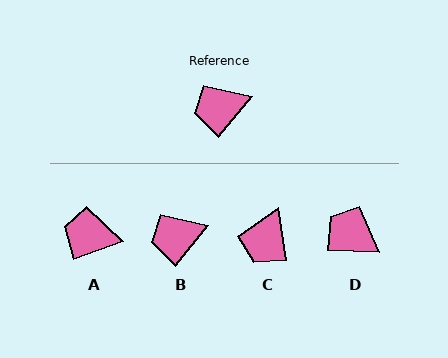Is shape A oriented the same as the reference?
No, it is off by about 31 degrees.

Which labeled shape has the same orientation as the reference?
B.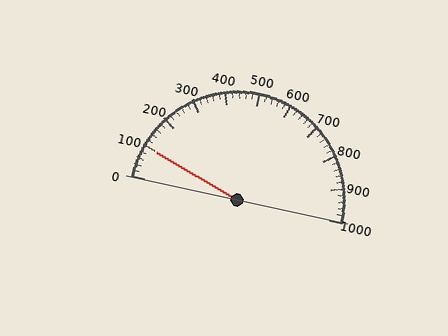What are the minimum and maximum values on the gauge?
The gauge ranges from 0 to 1000.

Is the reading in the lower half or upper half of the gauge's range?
The reading is in the lower half of the range (0 to 1000).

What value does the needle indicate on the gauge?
The needle indicates approximately 100.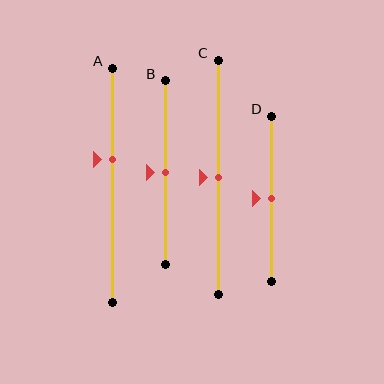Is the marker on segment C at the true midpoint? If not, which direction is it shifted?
Yes, the marker on segment C is at the true midpoint.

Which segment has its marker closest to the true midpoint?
Segment B has its marker closest to the true midpoint.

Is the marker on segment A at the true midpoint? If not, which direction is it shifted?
No, the marker on segment A is shifted upward by about 11% of the segment length.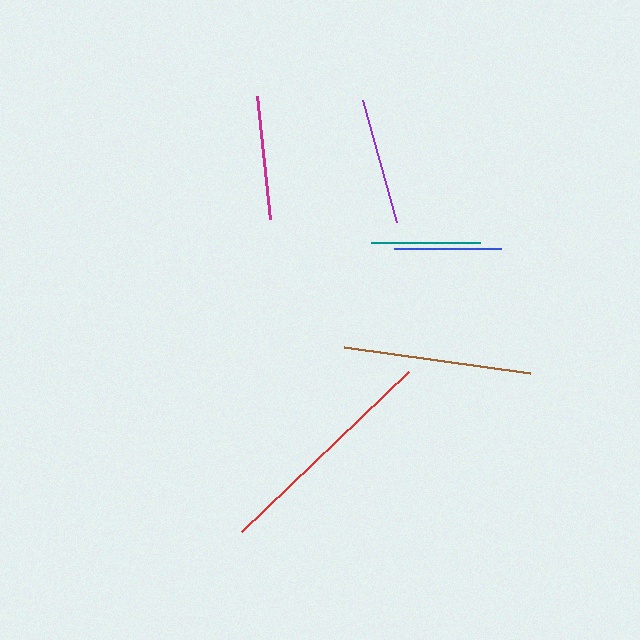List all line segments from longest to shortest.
From longest to shortest: red, brown, purple, magenta, teal, blue.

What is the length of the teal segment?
The teal segment is approximately 109 pixels long.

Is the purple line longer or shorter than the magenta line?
The purple line is longer than the magenta line.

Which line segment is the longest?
The red line is the longest at approximately 232 pixels.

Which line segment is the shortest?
The blue line is the shortest at approximately 107 pixels.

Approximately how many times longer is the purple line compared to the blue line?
The purple line is approximately 1.2 times the length of the blue line.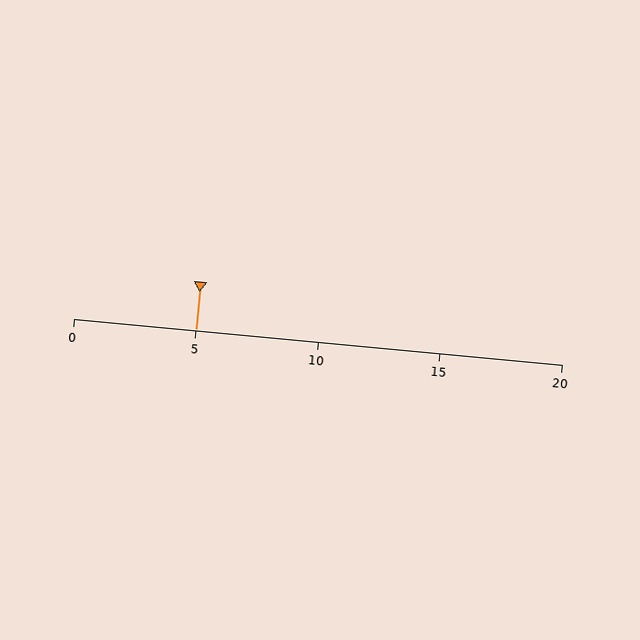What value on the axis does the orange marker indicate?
The marker indicates approximately 5.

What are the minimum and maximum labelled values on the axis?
The axis runs from 0 to 20.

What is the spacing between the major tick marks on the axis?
The major ticks are spaced 5 apart.